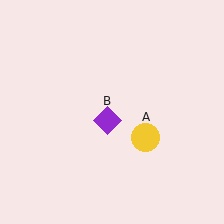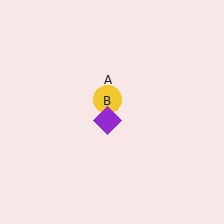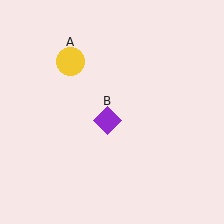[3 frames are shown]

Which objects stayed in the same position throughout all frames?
Purple diamond (object B) remained stationary.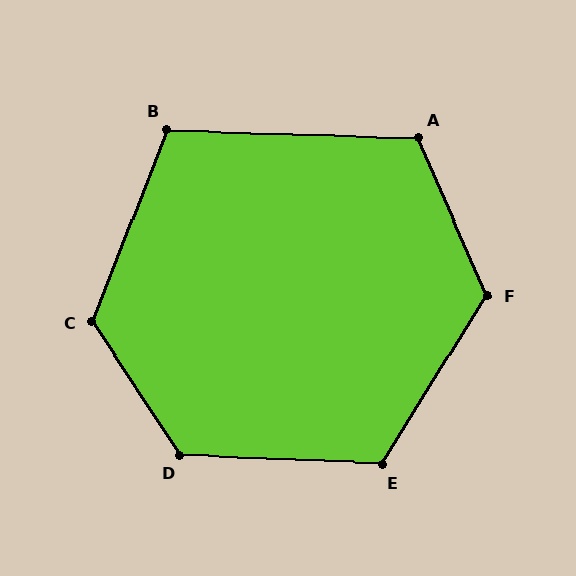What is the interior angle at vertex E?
Approximately 120 degrees (obtuse).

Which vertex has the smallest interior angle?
B, at approximately 110 degrees.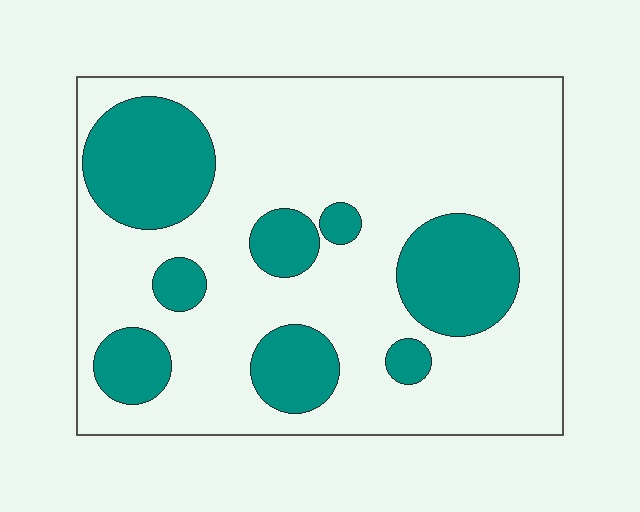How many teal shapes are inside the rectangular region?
8.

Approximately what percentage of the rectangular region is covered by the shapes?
Approximately 25%.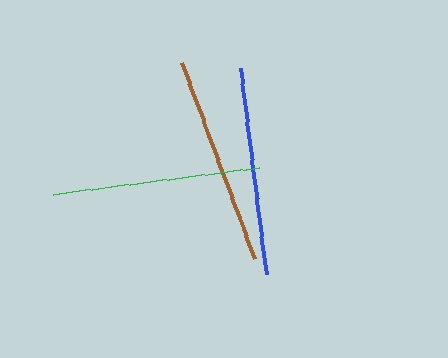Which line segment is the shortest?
The blue line is the shortest at approximately 208 pixels.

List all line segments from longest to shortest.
From longest to shortest: green, brown, blue.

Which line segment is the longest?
The green line is the longest at approximately 209 pixels.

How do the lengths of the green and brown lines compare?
The green and brown lines are approximately the same length.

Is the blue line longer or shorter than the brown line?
The brown line is longer than the blue line.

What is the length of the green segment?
The green segment is approximately 209 pixels long.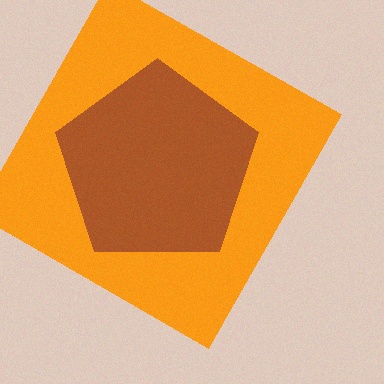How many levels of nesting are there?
2.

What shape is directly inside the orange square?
The brown pentagon.